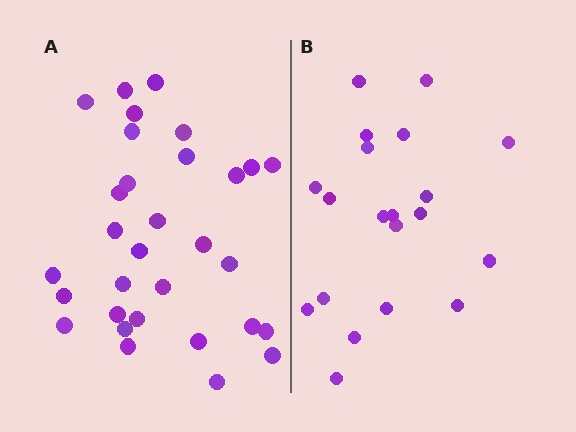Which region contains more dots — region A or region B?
Region A (the left region) has more dots.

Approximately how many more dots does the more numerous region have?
Region A has roughly 12 or so more dots than region B.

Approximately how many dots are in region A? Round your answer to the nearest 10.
About 30 dots. (The exact count is 31, which rounds to 30.)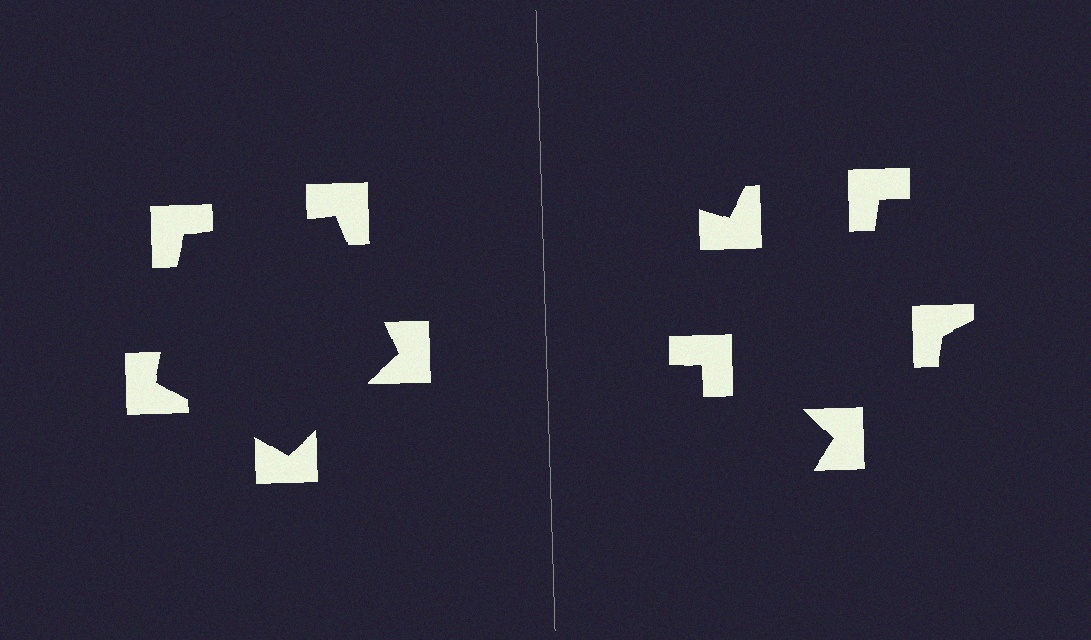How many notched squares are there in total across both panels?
10 — 5 on each side.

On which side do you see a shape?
An illusory pentagon appears on the left side. On the right side the wedge cuts are rotated, so no coherent shape forms.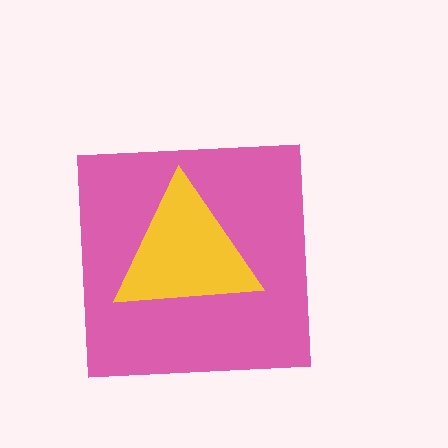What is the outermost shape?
The pink square.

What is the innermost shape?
The yellow triangle.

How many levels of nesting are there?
2.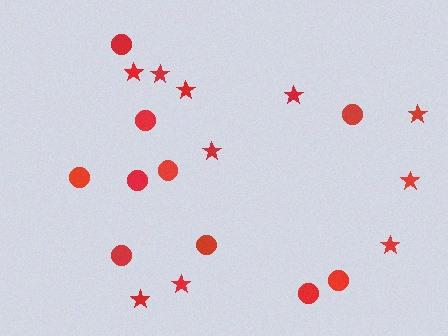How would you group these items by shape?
There are 2 groups: one group of circles (10) and one group of stars (10).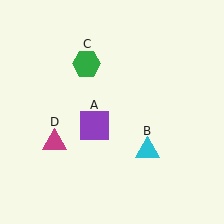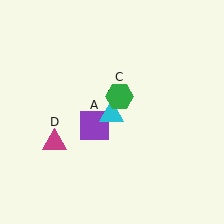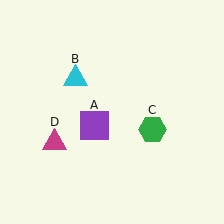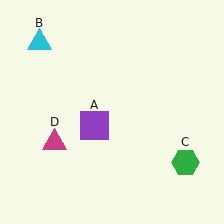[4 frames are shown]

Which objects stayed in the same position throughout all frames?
Purple square (object A) and magenta triangle (object D) remained stationary.